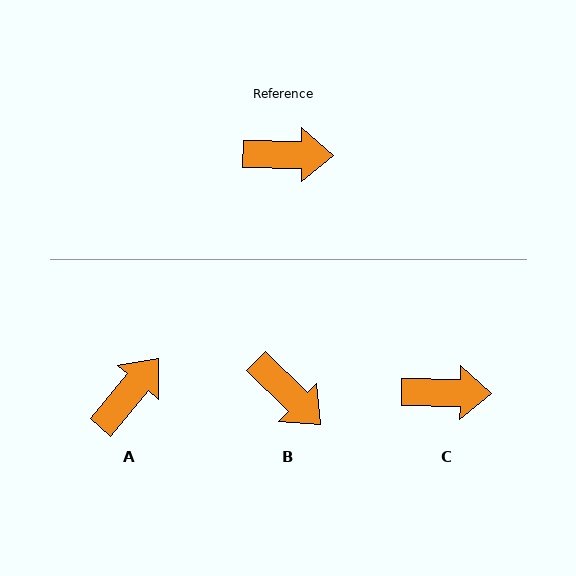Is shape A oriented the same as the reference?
No, it is off by about 51 degrees.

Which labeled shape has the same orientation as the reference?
C.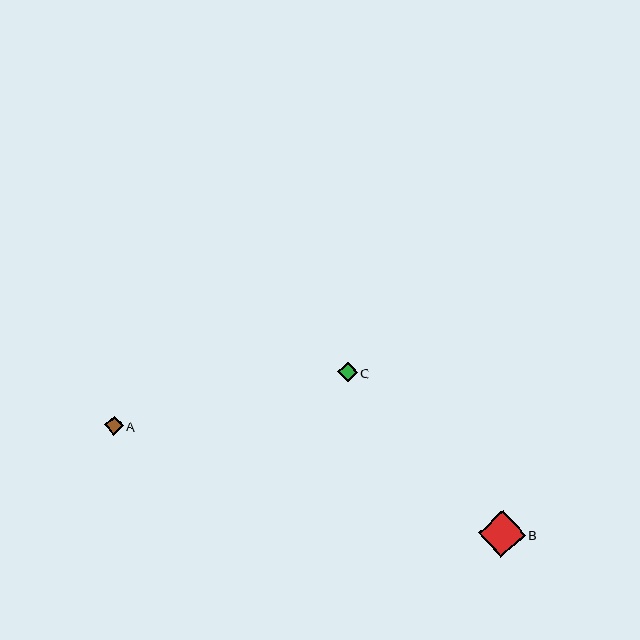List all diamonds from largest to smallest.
From largest to smallest: B, C, A.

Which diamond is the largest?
Diamond B is the largest with a size of approximately 47 pixels.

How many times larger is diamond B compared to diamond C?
Diamond B is approximately 2.4 times the size of diamond C.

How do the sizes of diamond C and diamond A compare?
Diamond C and diamond A are approximately the same size.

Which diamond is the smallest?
Diamond A is the smallest with a size of approximately 19 pixels.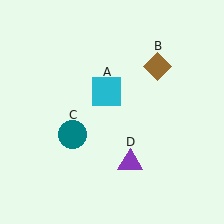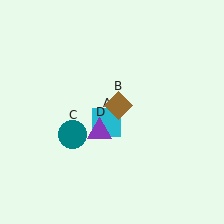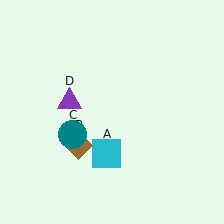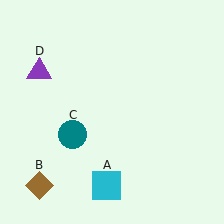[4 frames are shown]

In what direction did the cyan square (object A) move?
The cyan square (object A) moved down.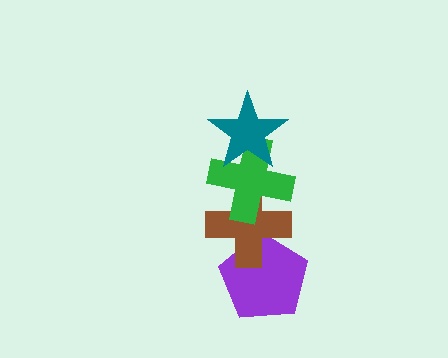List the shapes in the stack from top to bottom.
From top to bottom: the teal star, the green cross, the brown cross, the purple pentagon.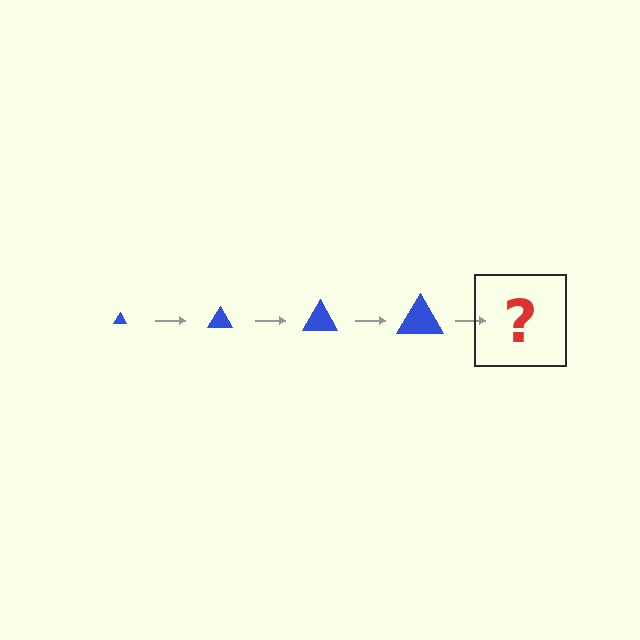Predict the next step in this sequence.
The next step is a blue triangle, larger than the previous one.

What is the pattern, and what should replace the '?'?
The pattern is that the triangle gets progressively larger each step. The '?' should be a blue triangle, larger than the previous one.